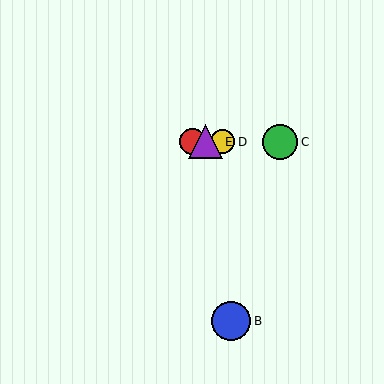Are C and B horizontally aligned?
No, C is at y≈142 and B is at y≈321.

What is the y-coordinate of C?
Object C is at y≈142.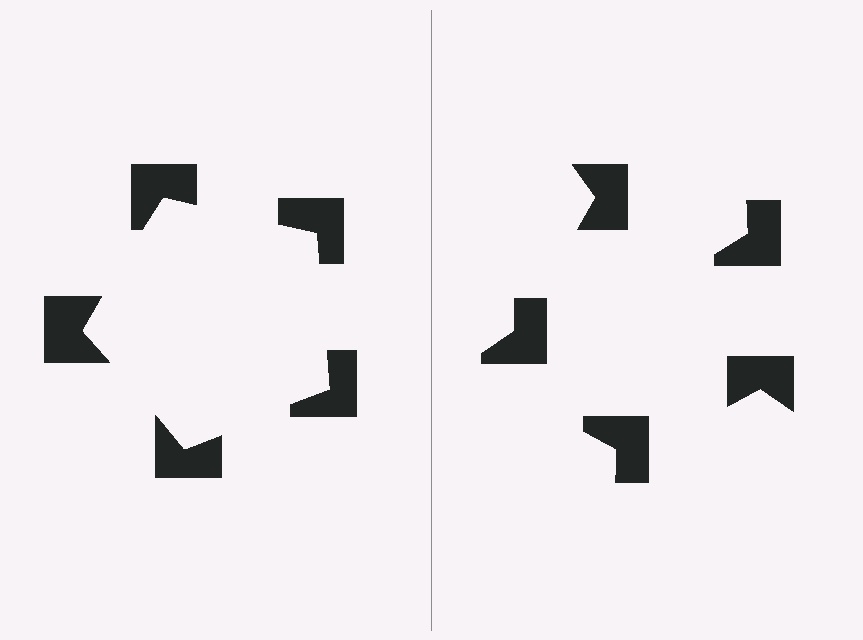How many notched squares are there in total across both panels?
10 — 5 on each side.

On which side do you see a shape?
An illusory pentagon appears on the left side. On the right side the wedge cuts are rotated, so no coherent shape forms.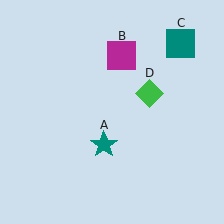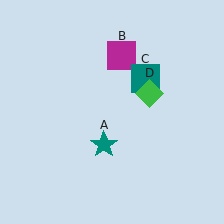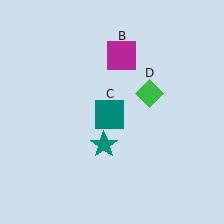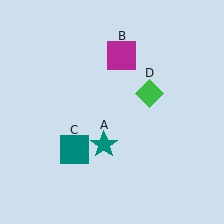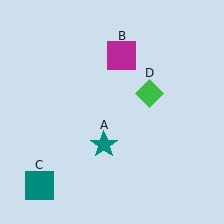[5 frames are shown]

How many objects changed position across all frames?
1 object changed position: teal square (object C).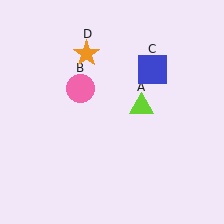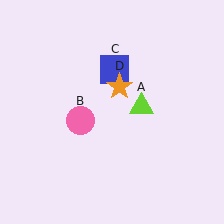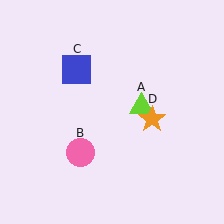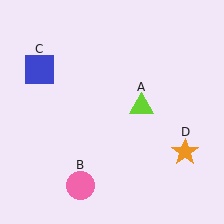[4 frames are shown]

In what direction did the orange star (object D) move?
The orange star (object D) moved down and to the right.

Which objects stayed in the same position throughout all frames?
Lime triangle (object A) remained stationary.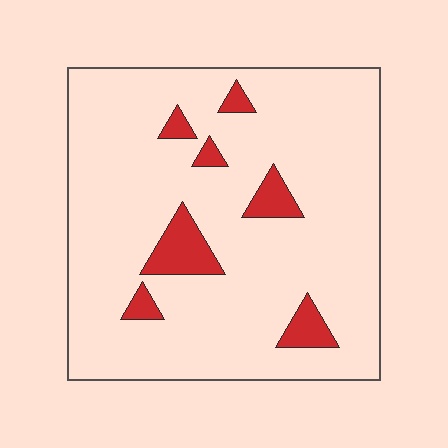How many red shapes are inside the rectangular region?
7.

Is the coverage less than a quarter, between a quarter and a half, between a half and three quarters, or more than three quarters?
Less than a quarter.